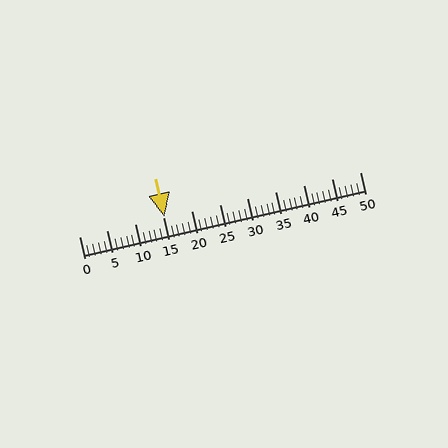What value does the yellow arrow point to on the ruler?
The yellow arrow points to approximately 15.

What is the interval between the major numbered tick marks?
The major tick marks are spaced 5 units apart.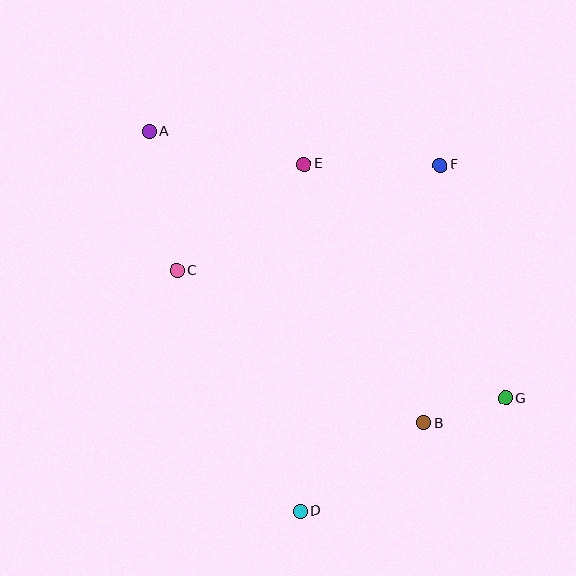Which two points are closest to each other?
Points B and G are closest to each other.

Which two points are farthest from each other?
Points A and G are farthest from each other.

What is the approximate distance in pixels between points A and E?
The distance between A and E is approximately 159 pixels.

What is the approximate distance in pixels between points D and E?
The distance between D and E is approximately 347 pixels.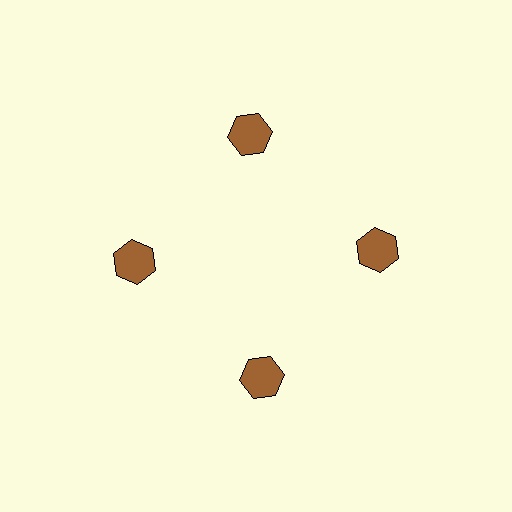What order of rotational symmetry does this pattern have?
This pattern has 4-fold rotational symmetry.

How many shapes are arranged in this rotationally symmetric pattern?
There are 4 shapes, arranged in 4 groups of 1.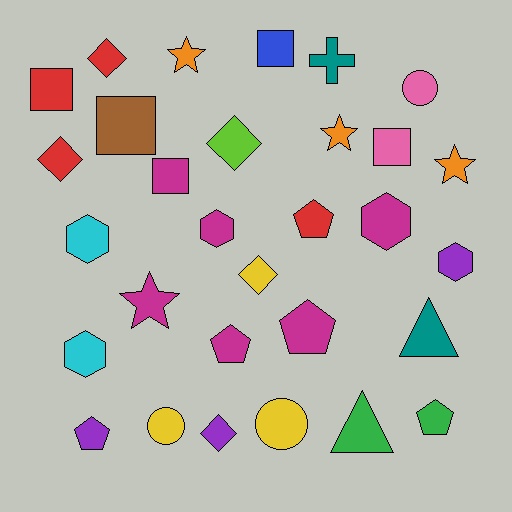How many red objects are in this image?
There are 4 red objects.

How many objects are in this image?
There are 30 objects.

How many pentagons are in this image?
There are 5 pentagons.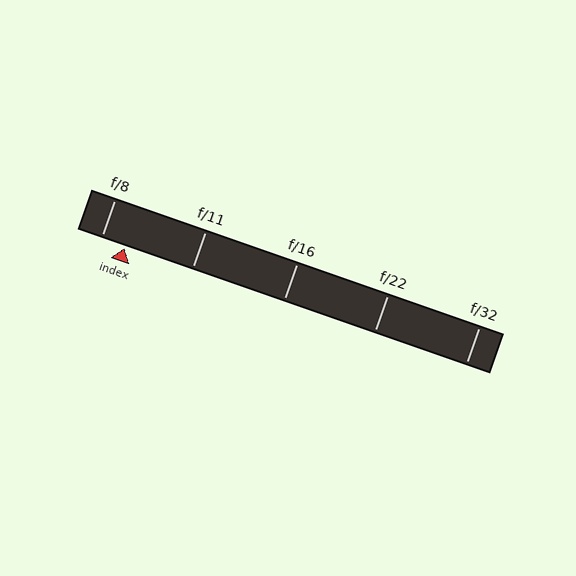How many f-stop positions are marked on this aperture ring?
There are 5 f-stop positions marked.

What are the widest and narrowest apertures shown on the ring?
The widest aperture shown is f/8 and the narrowest is f/32.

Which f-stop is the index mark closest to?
The index mark is closest to f/8.